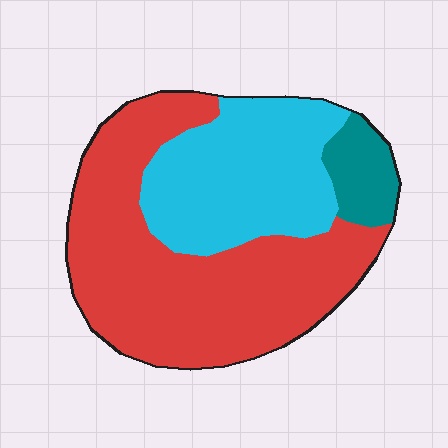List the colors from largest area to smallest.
From largest to smallest: red, cyan, teal.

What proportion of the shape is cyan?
Cyan takes up about one third (1/3) of the shape.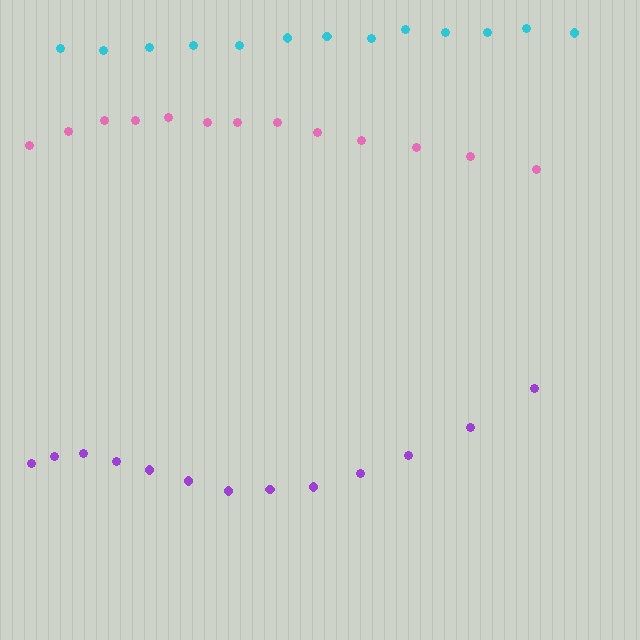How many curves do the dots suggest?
There are 3 distinct paths.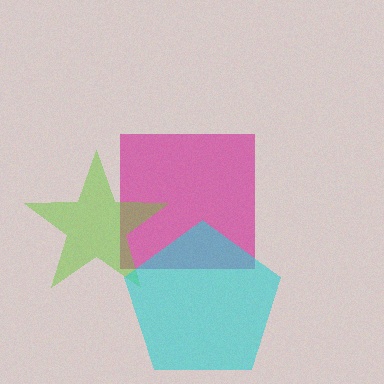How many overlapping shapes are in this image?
There are 3 overlapping shapes in the image.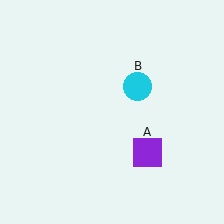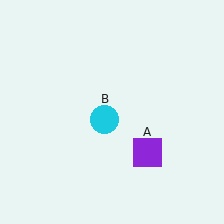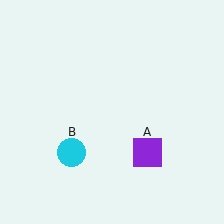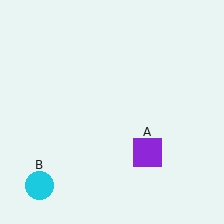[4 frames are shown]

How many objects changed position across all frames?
1 object changed position: cyan circle (object B).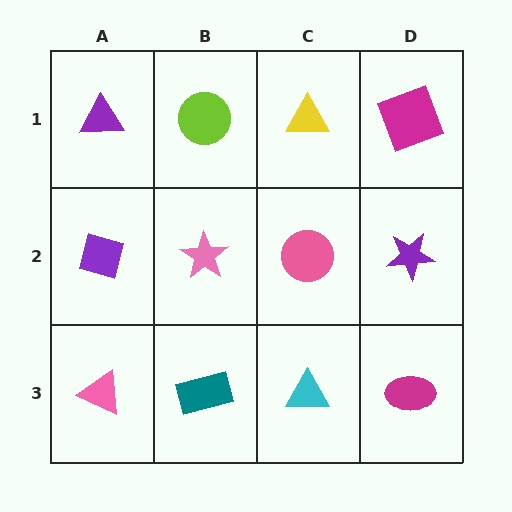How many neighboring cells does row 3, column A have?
2.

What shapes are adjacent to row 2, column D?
A magenta square (row 1, column D), a magenta ellipse (row 3, column D), a pink circle (row 2, column C).